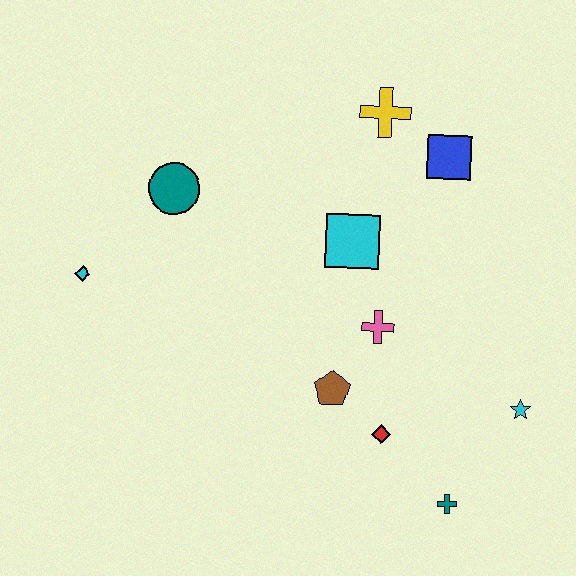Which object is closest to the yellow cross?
The blue square is closest to the yellow cross.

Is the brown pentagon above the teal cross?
Yes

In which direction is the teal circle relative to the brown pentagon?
The teal circle is above the brown pentagon.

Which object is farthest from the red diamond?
The cyan diamond is farthest from the red diamond.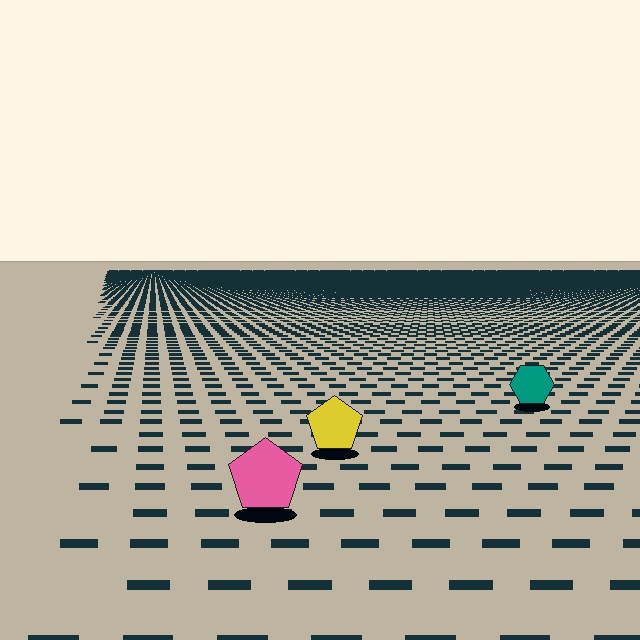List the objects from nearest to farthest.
From nearest to farthest: the pink pentagon, the yellow pentagon, the teal hexagon.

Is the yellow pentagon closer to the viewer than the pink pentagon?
No. The pink pentagon is closer — you can tell from the texture gradient: the ground texture is coarser near it.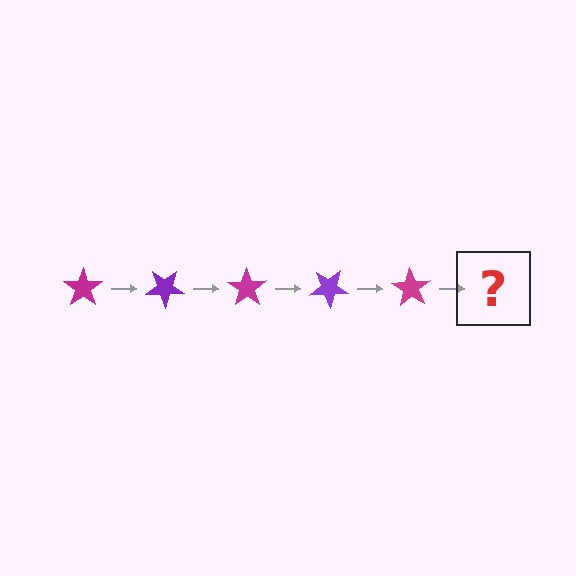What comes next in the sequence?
The next element should be a purple star, rotated 175 degrees from the start.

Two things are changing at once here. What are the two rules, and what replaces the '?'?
The two rules are that it rotates 35 degrees each step and the color cycles through magenta and purple. The '?' should be a purple star, rotated 175 degrees from the start.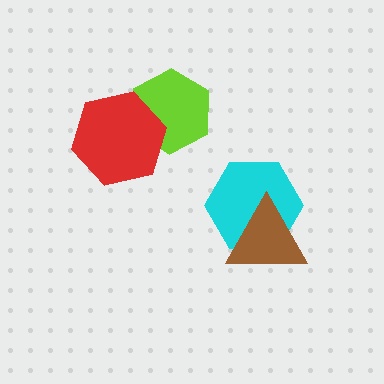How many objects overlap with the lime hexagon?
1 object overlaps with the lime hexagon.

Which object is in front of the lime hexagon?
The red hexagon is in front of the lime hexagon.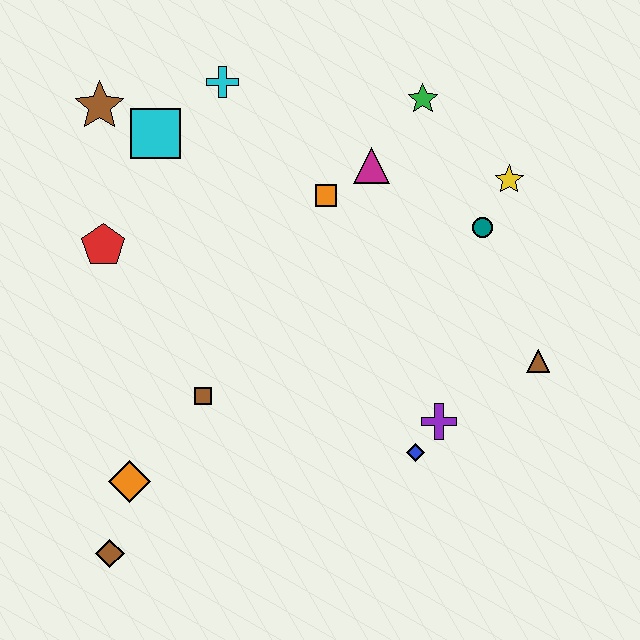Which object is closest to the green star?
The magenta triangle is closest to the green star.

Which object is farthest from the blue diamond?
The brown star is farthest from the blue diamond.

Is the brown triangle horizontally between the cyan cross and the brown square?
No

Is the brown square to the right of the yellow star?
No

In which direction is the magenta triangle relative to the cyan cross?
The magenta triangle is to the right of the cyan cross.